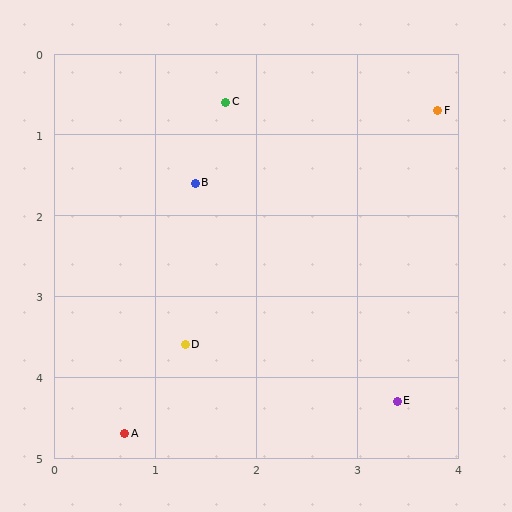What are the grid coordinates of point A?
Point A is at approximately (0.7, 4.7).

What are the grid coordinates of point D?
Point D is at approximately (1.3, 3.6).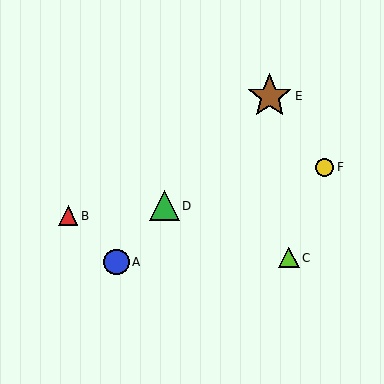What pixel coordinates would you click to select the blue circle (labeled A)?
Click at (116, 262) to select the blue circle A.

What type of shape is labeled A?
Shape A is a blue circle.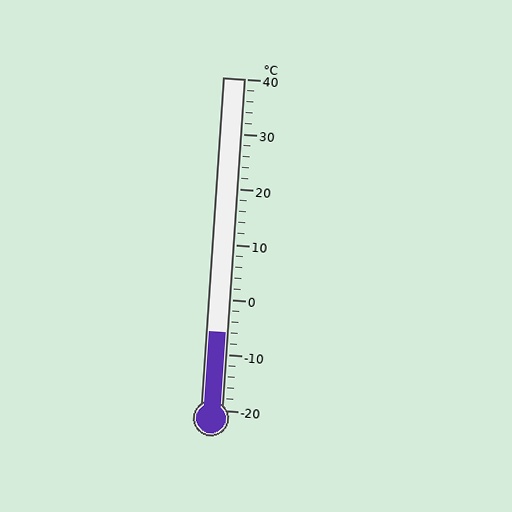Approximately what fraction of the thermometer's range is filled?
The thermometer is filled to approximately 25% of its range.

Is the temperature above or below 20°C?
The temperature is below 20°C.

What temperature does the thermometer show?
The thermometer shows approximately -6°C.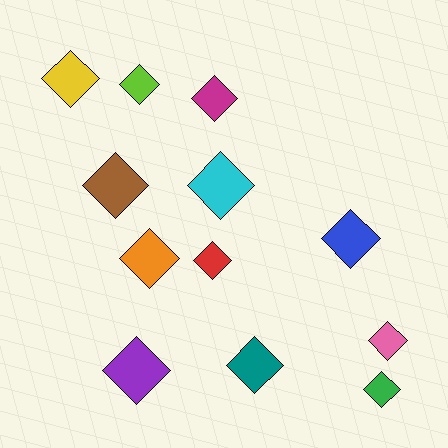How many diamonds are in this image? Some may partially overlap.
There are 12 diamonds.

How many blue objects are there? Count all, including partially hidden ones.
There is 1 blue object.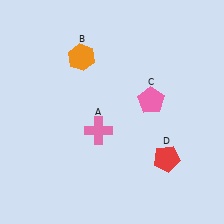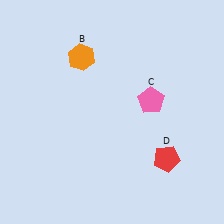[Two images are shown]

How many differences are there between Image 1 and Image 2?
There is 1 difference between the two images.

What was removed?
The pink cross (A) was removed in Image 2.